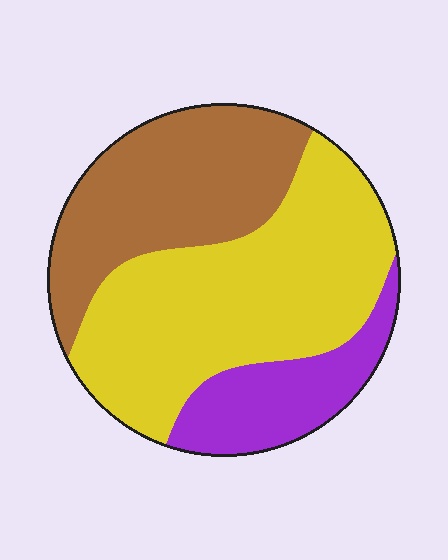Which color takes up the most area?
Yellow, at roughly 50%.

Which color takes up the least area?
Purple, at roughly 15%.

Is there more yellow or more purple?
Yellow.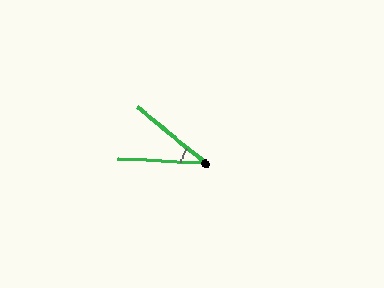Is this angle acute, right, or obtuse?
It is acute.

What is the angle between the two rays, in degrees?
Approximately 36 degrees.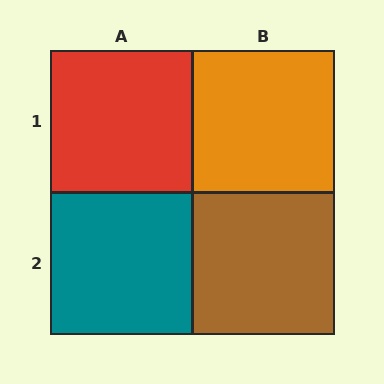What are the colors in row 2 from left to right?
Teal, brown.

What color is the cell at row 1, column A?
Red.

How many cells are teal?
1 cell is teal.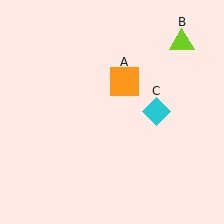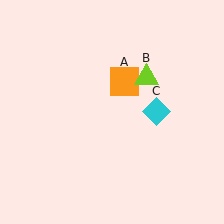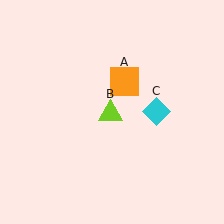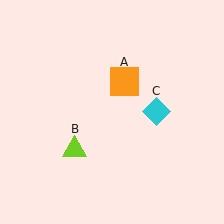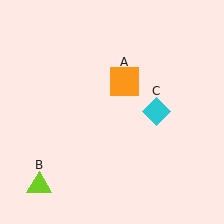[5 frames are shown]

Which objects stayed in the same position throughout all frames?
Orange square (object A) and cyan diamond (object C) remained stationary.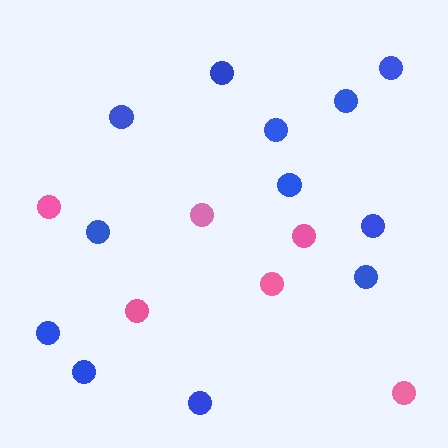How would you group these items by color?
There are 2 groups: one group of blue circles (12) and one group of pink circles (6).